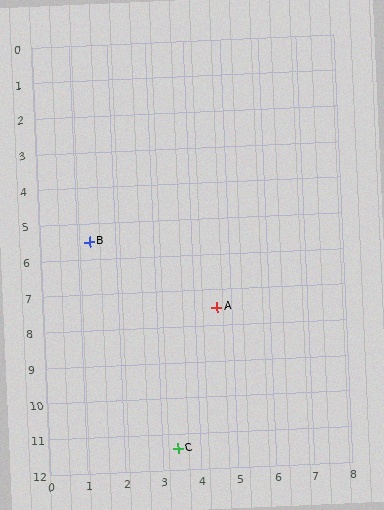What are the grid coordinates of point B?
Point B is at approximately (1.3, 5.5).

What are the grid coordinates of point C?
Point C is at approximately (3.4, 11.4).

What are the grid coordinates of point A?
Point A is at approximately (4.6, 7.5).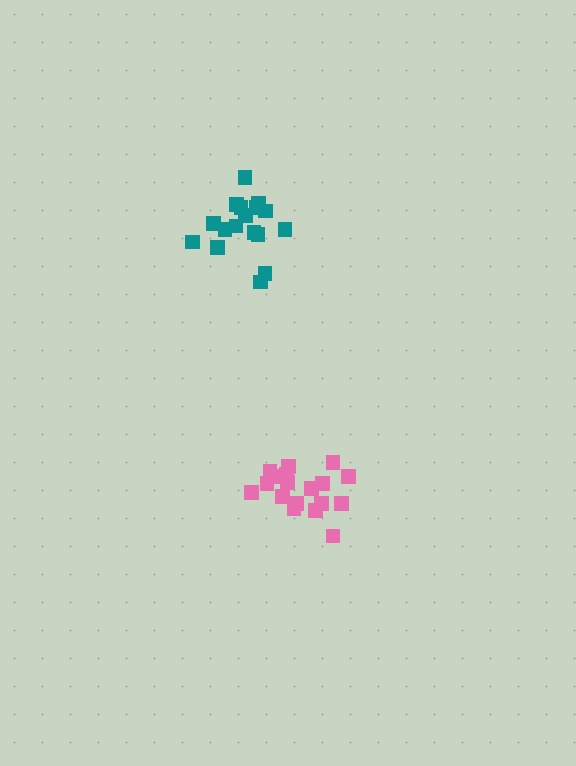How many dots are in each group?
Group 1: 18 dots, Group 2: 17 dots (35 total).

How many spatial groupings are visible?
There are 2 spatial groupings.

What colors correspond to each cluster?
The clusters are colored: pink, teal.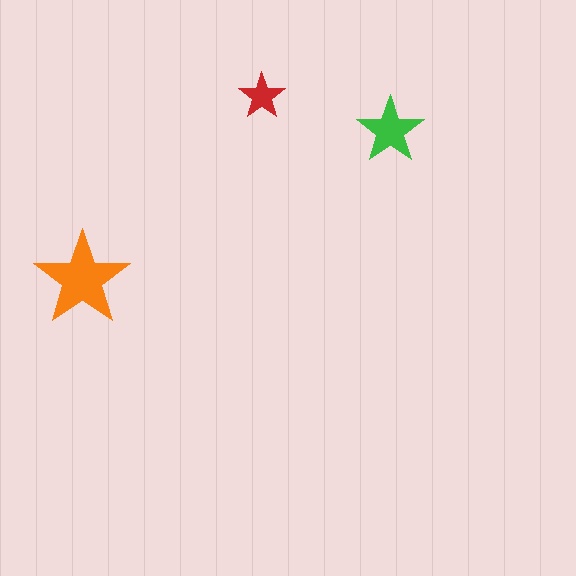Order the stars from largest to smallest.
the orange one, the green one, the red one.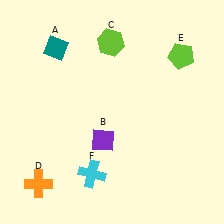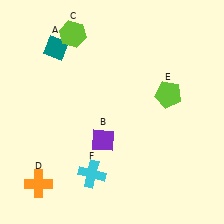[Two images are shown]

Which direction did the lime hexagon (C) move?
The lime hexagon (C) moved left.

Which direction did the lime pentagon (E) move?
The lime pentagon (E) moved down.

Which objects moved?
The objects that moved are: the lime hexagon (C), the lime pentagon (E).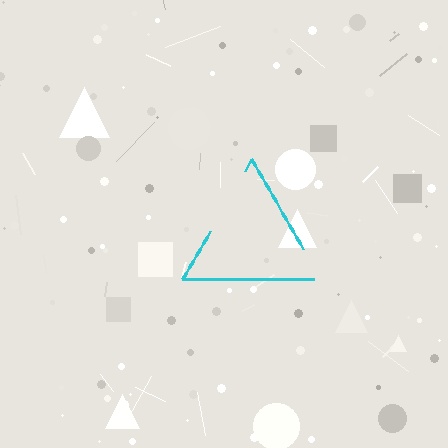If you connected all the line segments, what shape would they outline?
They would outline a triangle.